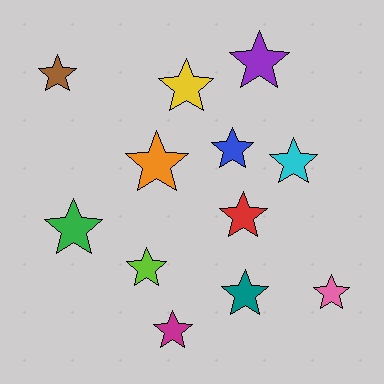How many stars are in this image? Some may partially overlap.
There are 12 stars.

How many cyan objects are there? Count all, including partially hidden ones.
There is 1 cyan object.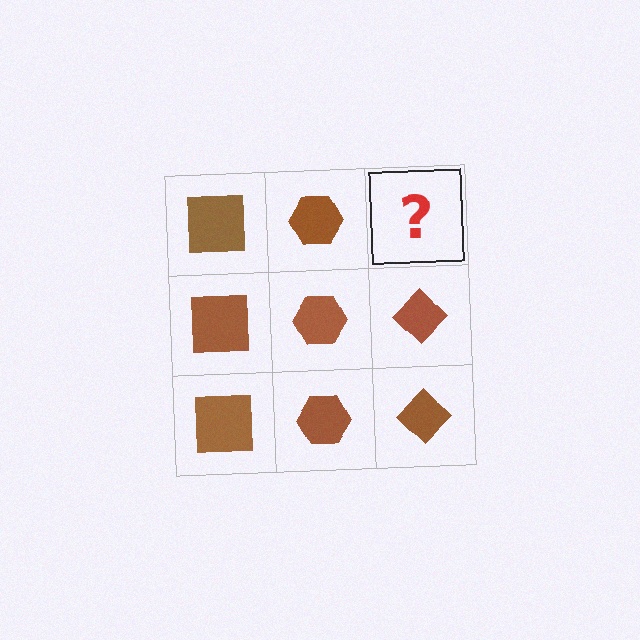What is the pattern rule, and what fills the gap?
The rule is that each column has a consistent shape. The gap should be filled with a brown diamond.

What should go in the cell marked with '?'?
The missing cell should contain a brown diamond.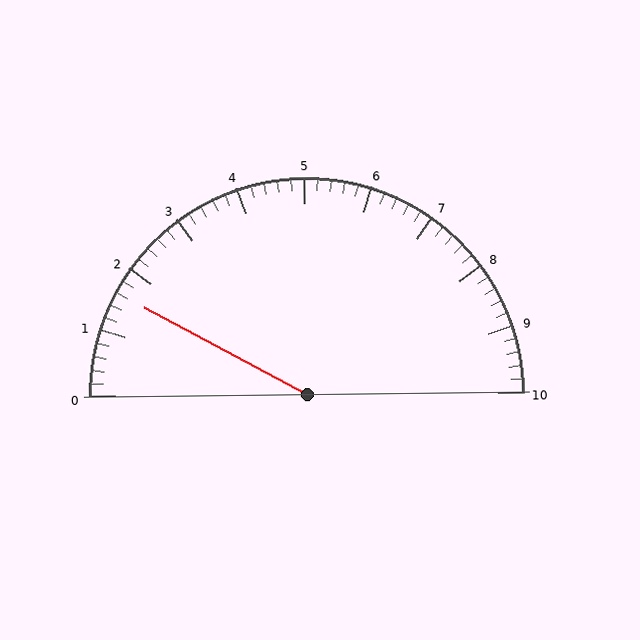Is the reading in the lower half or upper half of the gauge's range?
The reading is in the lower half of the range (0 to 10).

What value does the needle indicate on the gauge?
The needle indicates approximately 1.6.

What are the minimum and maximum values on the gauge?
The gauge ranges from 0 to 10.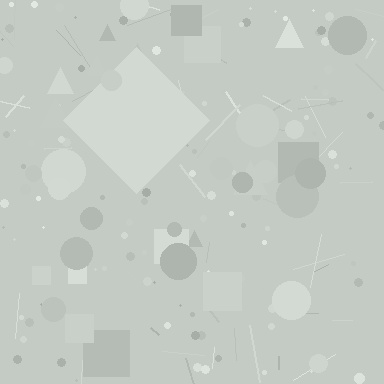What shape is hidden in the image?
A diamond is hidden in the image.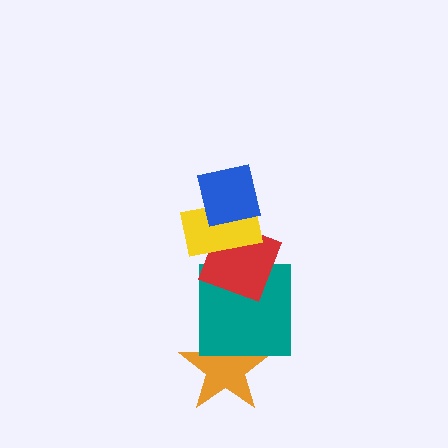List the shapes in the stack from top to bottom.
From top to bottom: the blue square, the yellow rectangle, the red diamond, the teal square, the orange star.